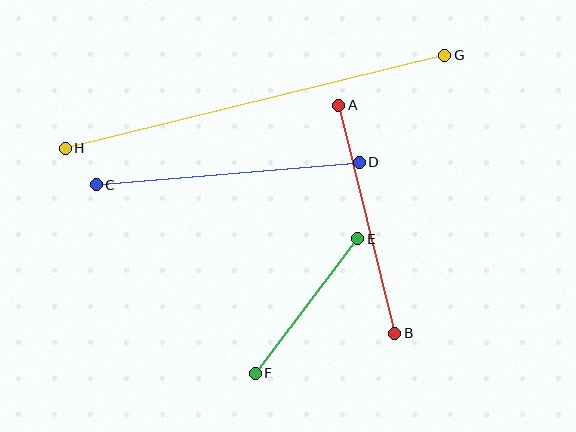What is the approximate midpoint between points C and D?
The midpoint is at approximately (228, 174) pixels.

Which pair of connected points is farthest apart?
Points G and H are farthest apart.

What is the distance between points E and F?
The distance is approximately 169 pixels.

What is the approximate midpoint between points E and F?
The midpoint is at approximately (307, 306) pixels.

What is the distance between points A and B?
The distance is approximately 235 pixels.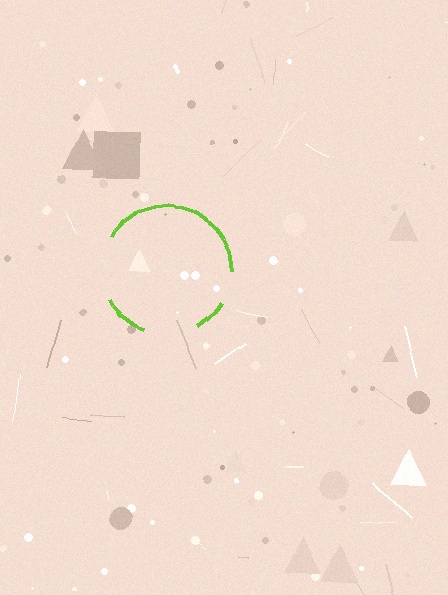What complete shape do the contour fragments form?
The contour fragments form a circle.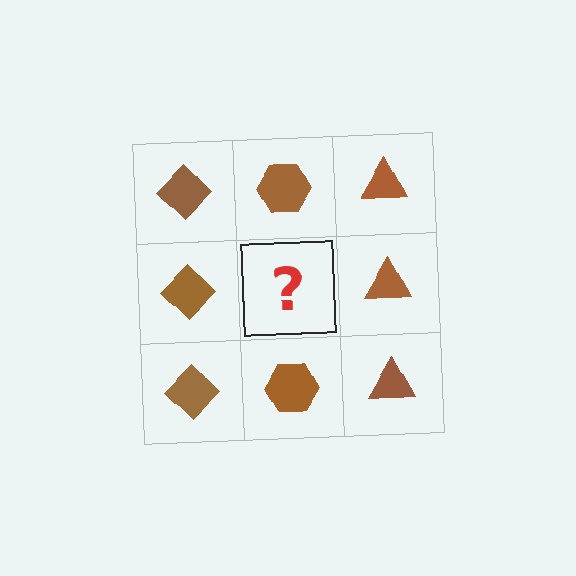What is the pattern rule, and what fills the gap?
The rule is that each column has a consistent shape. The gap should be filled with a brown hexagon.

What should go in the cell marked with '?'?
The missing cell should contain a brown hexagon.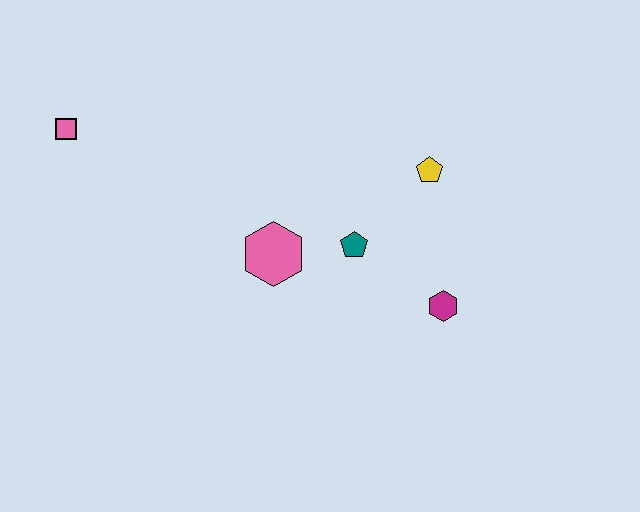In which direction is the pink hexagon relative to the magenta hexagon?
The pink hexagon is to the left of the magenta hexagon.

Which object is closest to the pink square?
The pink hexagon is closest to the pink square.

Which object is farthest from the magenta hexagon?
The pink square is farthest from the magenta hexagon.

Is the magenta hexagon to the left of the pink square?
No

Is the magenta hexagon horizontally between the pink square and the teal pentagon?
No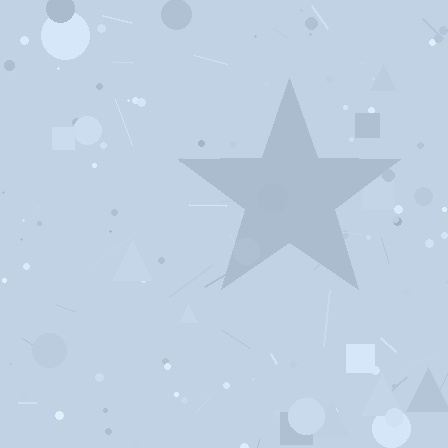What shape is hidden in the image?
A star is hidden in the image.